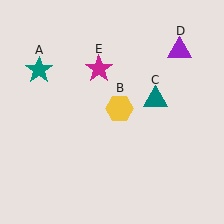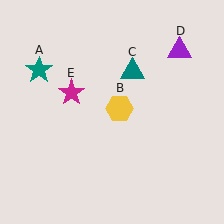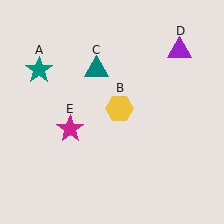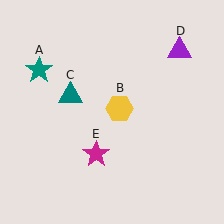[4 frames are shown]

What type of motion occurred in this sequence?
The teal triangle (object C), magenta star (object E) rotated counterclockwise around the center of the scene.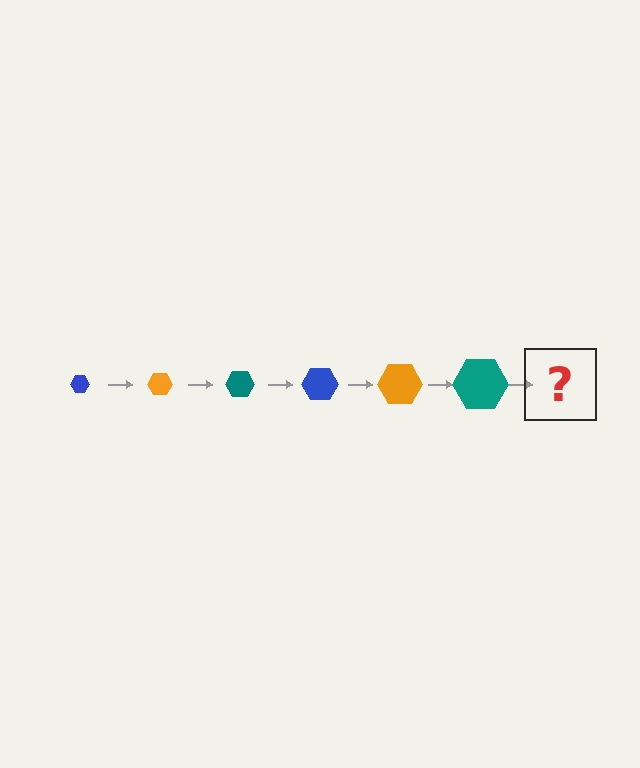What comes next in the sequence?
The next element should be a blue hexagon, larger than the previous one.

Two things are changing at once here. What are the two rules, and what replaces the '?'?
The two rules are that the hexagon grows larger each step and the color cycles through blue, orange, and teal. The '?' should be a blue hexagon, larger than the previous one.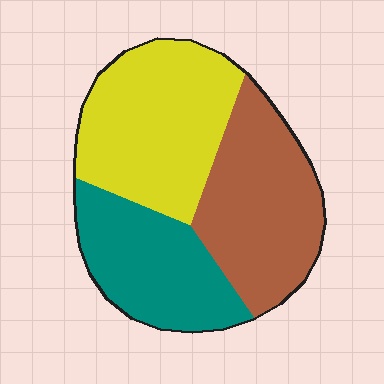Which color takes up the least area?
Teal, at roughly 30%.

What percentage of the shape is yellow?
Yellow covers about 40% of the shape.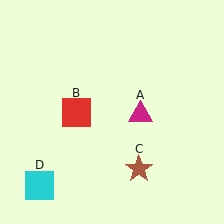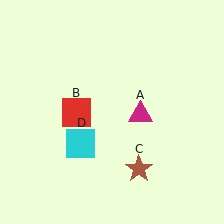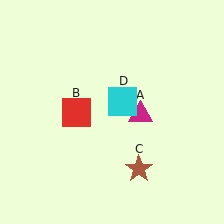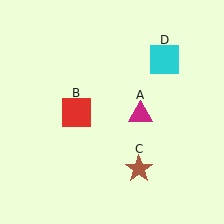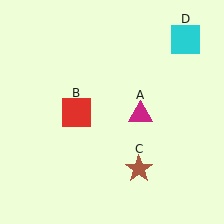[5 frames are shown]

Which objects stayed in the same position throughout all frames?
Magenta triangle (object A) and red square (object B) and brown star (object C) remained stationary.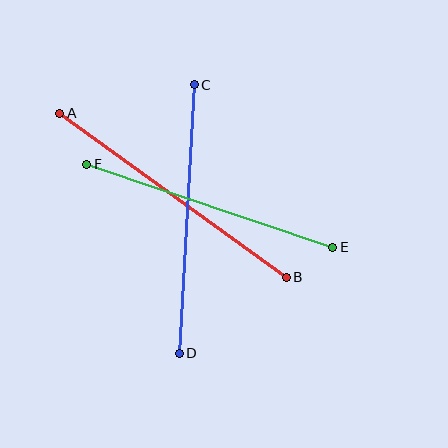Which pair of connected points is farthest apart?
Points A and B are farthest apart.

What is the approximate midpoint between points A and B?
The midpoint is at approximately (173, 195) pixels.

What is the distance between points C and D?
The distance is approximately 269 pixels.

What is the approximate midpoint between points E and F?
The midpoint is at approximately (210, 206) pixels.